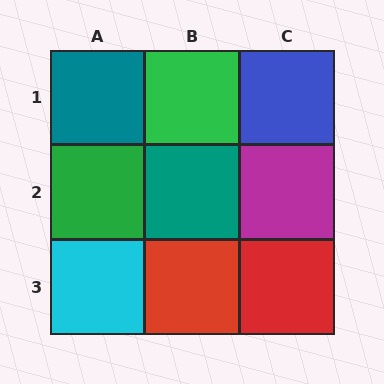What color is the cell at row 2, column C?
Magenta.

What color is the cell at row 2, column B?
Teal.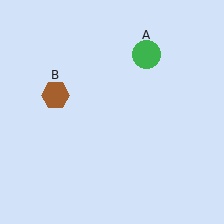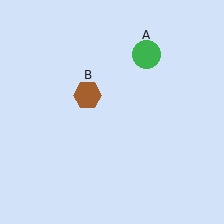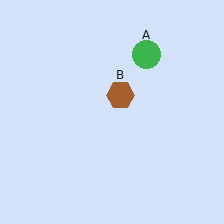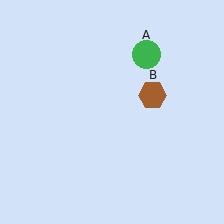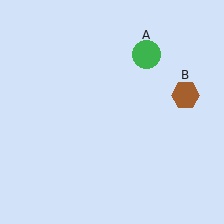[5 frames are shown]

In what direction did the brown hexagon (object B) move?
The brown hexagon (object B) moved right.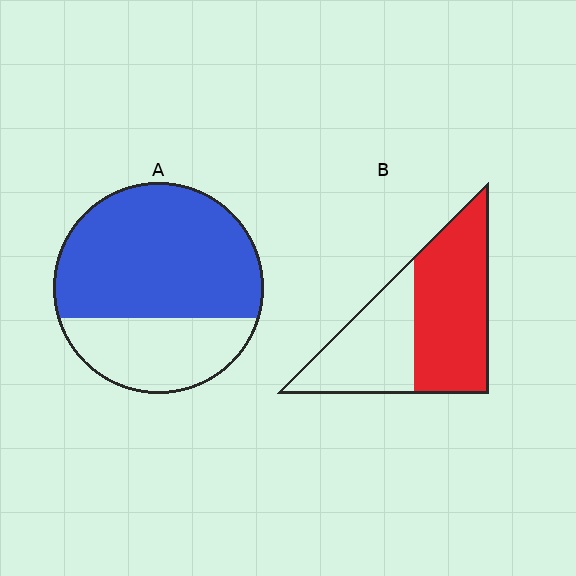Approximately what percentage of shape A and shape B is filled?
A is approximately 70% and B is approximately 60%.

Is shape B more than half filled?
Yes.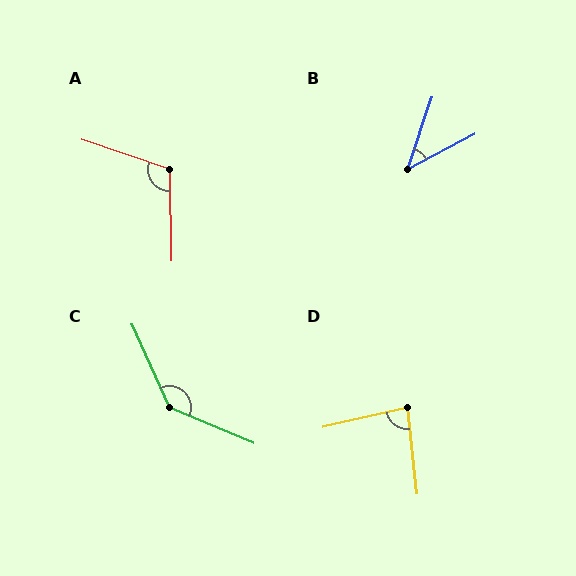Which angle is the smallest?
B, at approximately 44 degrees.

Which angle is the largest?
C, at approximately 137 degrees.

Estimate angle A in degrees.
Approximately 109 degrees.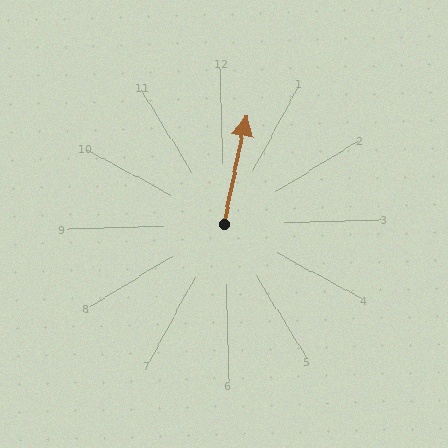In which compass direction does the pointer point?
North.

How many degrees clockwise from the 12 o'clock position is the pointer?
Approximately 13 degrees.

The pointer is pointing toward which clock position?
Roughly 12 o'clock.